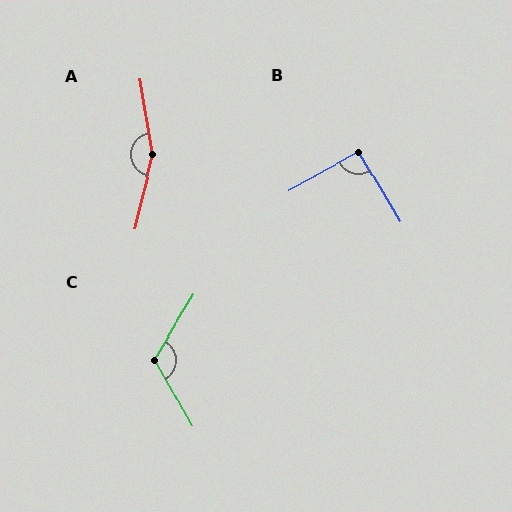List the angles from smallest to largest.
B (93°), C (118°), A (156°).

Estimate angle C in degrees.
Approximately 118 degrees.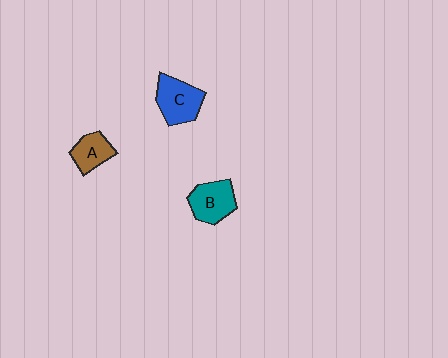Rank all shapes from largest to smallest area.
From largest to smallest: C (blue), B (teal), A (brown).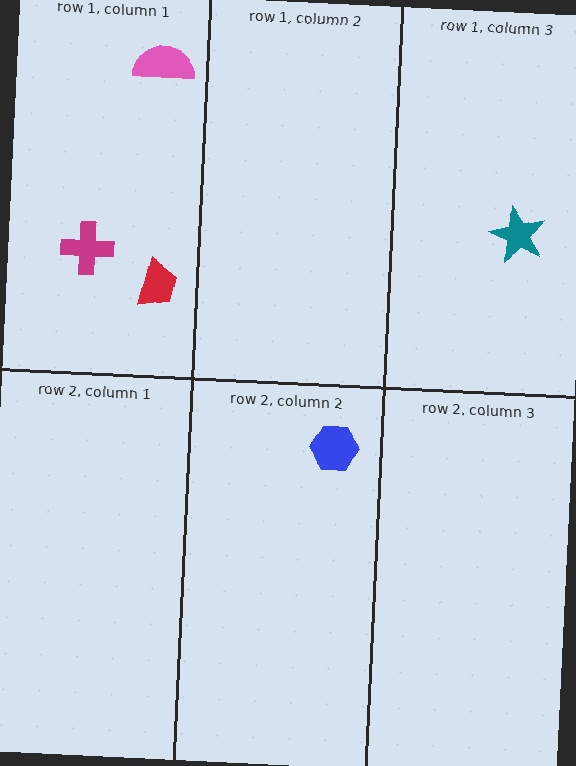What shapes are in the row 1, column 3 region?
The teal star.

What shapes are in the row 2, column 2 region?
The blue hexagon.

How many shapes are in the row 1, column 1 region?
3.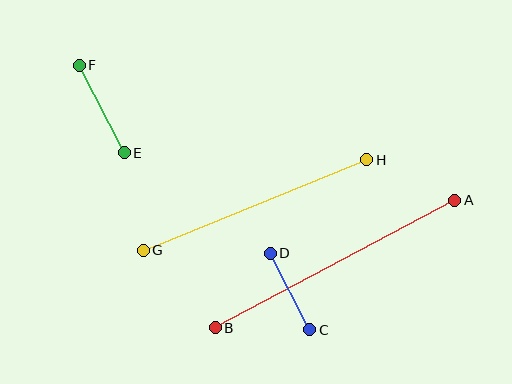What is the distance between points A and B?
The distance is approximately 271 pixels.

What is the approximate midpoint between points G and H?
The midpoint is at approximately (255, 205) pixels.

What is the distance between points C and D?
The distance is approximately 86 pixels.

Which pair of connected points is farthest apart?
Points A and B are farthest apart.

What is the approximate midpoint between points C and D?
The midpoint is at approximately (290, 292) pixels.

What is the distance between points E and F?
The distance is approximately 99 pixels.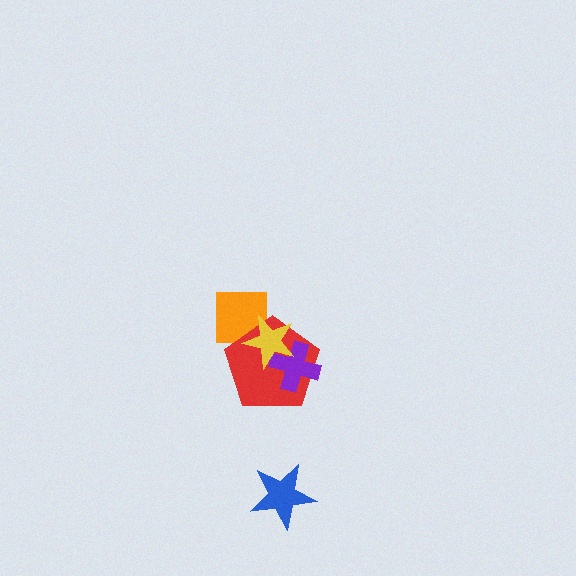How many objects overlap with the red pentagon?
3 objects overlap with the red pentagon.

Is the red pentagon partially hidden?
Yes, it is partially covered by another shape.